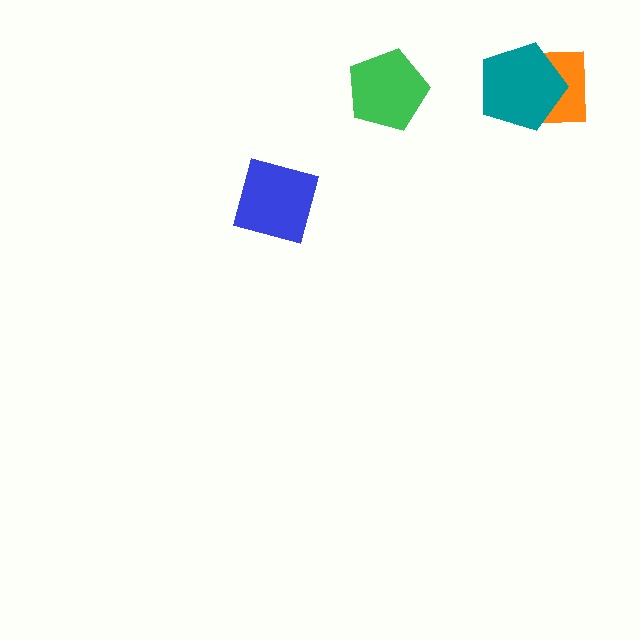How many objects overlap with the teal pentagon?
1 object overlaps with the teal pentagon.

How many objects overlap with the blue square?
0 objects overlap with the blue square.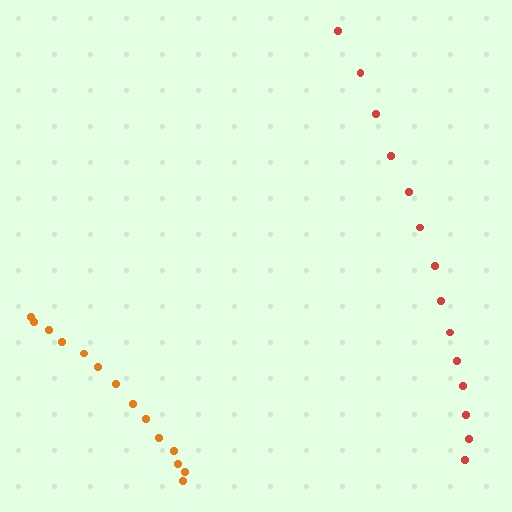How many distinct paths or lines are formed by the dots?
There are 2 distinct paths.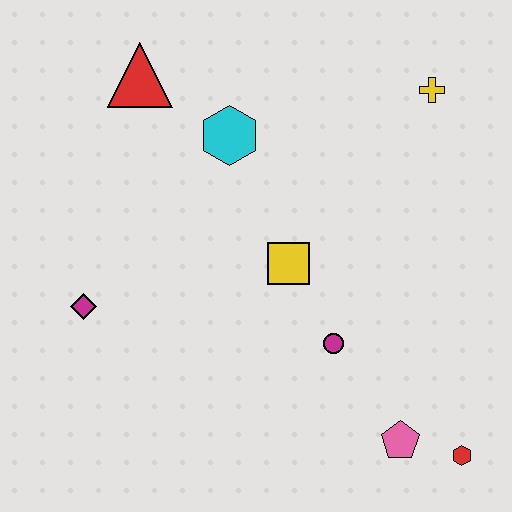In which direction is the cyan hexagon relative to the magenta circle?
The cyan hexagon is above the magenta circle.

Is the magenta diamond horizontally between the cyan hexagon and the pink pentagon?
No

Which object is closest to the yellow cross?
The cyan hexagon is closest to the yellow cross.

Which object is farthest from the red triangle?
The red hexagon is farthest from the red triangle.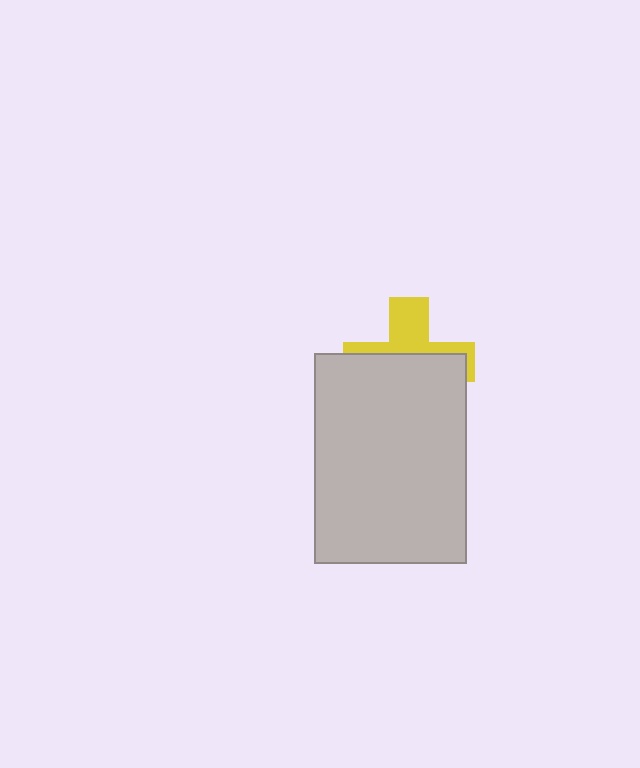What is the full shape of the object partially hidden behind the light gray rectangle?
The partially hidden object is a yellow cross.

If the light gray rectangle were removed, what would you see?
You would see the complete yellow cross.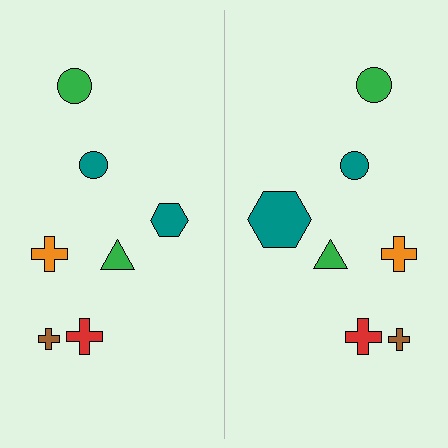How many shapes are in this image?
There are 14 shapes in this image.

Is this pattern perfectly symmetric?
No, the pattern is not perfectly symmetric. The teal hexagon on the right side has a different size than its mirror counterpart.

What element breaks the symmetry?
The teal hexagon on the right side has a different size than its mirror counterpart.